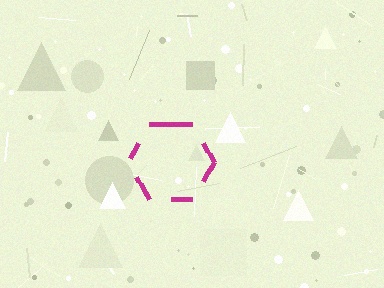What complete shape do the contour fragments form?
The contour fragments form a hexagon.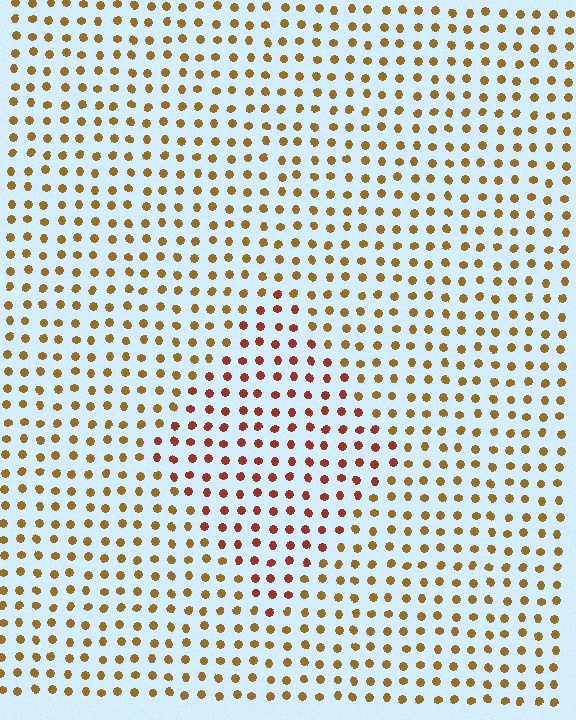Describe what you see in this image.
The image is filled with small brown elements in a uniform arrangement. A diamond-shaped region is visible where the elements are tinted to a slightly different hue, forming a subtle color boundary.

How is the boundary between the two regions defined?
The boundary is defined purely by a slight shift in hue (about 33 degrees). Spacing, size, and orientation are identical on both sides.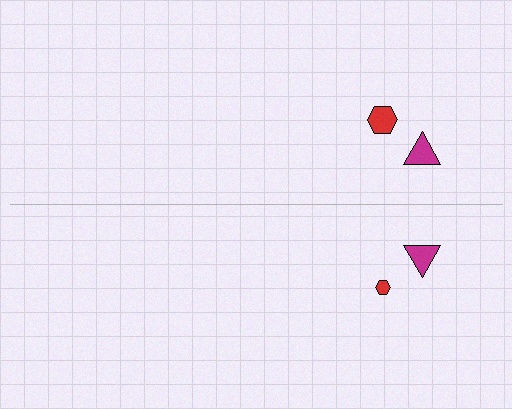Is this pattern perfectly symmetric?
No, the pattern is not perfectly symmetric. The red hexagon on the bottom side has a different size than its mirror counterpart.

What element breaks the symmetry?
The red hexagon on the bottom side has a different size than its mirror counterpart.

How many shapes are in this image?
There are 4 shapes in this image.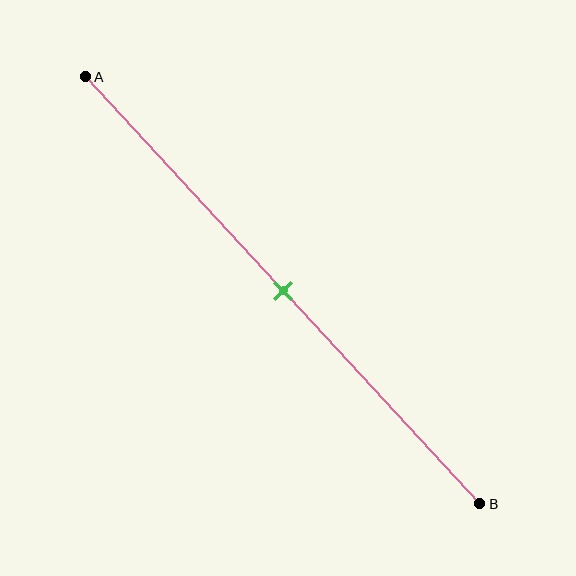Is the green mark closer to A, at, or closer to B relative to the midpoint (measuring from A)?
The green mark is approximately at the midpoint of segment AB.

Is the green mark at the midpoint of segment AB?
Yes, the mark is approximately at the midpoint.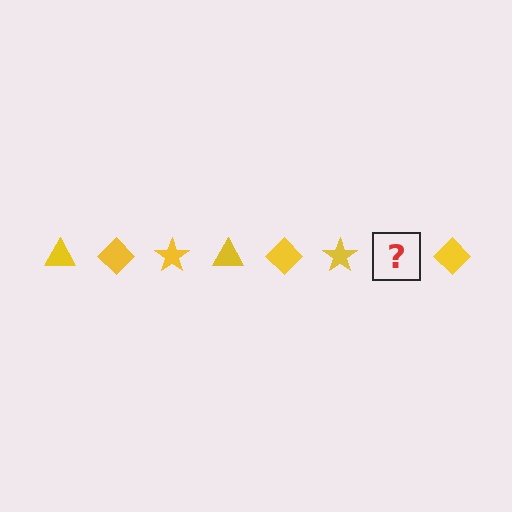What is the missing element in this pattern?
The missing element is a yellow triangle.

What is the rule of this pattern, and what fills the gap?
The rule is that the pattern cycles through triangle, diamond, star shapes in yellow. The gap should be filled with a yellow triangle.